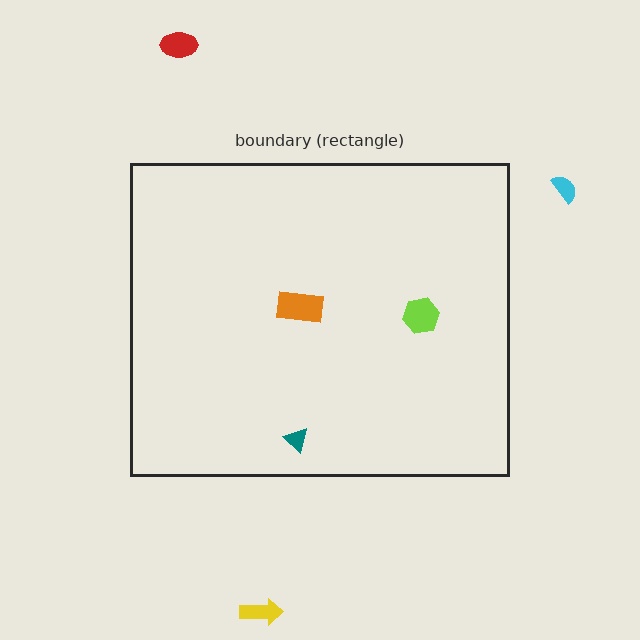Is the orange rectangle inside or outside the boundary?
Inside.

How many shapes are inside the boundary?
3 inside, 3 outside.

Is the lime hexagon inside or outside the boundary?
Inside.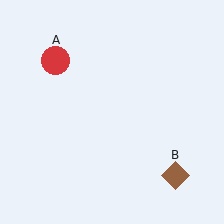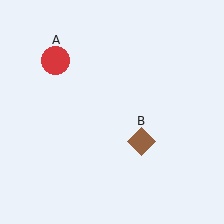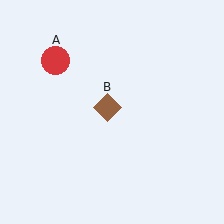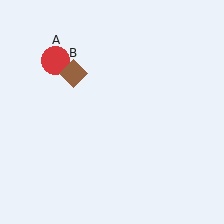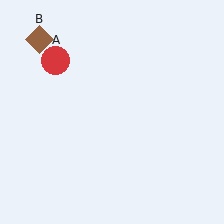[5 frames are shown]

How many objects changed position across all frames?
1 object changed position: brown diamond (object B).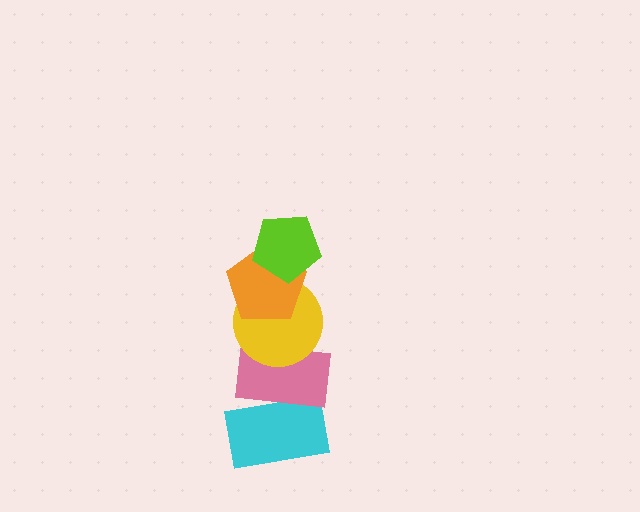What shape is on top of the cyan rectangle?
The pink rectangle is on top of the cyan rectangle.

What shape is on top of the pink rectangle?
The yellow circle is on top of the pink rectangle.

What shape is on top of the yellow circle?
The orange pentagon is on top of the yellow circle.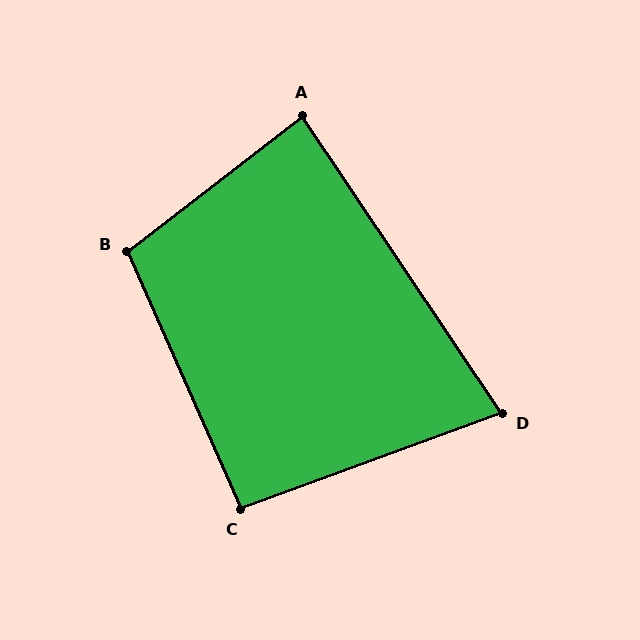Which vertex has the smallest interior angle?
D, at approximately 76 degrees.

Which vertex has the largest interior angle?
B, at approximately 104 degrees.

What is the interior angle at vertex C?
Approximately 94 degrees (approximately right).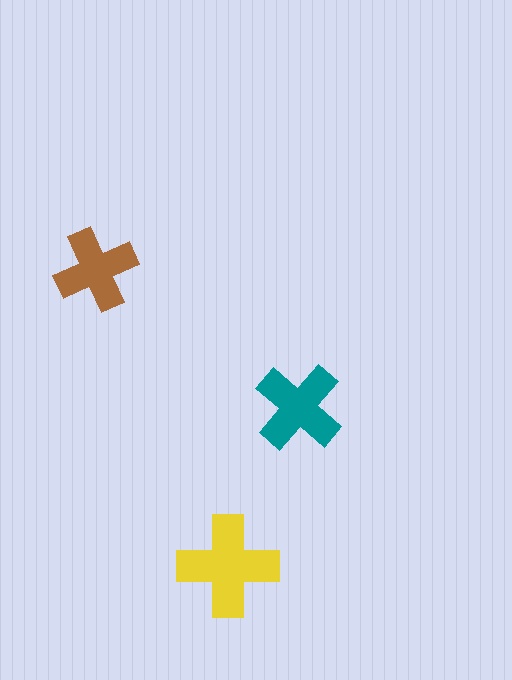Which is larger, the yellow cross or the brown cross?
The yellow one.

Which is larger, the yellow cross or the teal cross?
The yellow one.